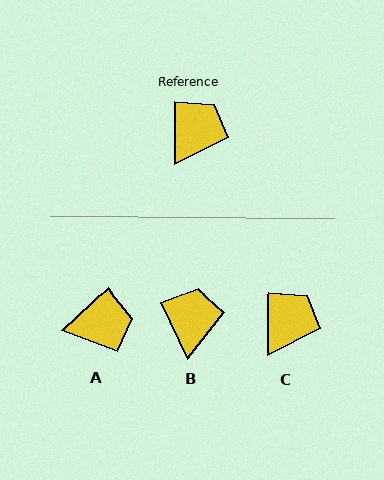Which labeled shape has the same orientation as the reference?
C.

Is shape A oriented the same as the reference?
No, it is off by about 47 degrees.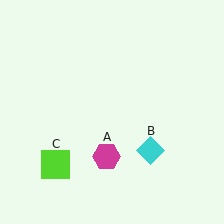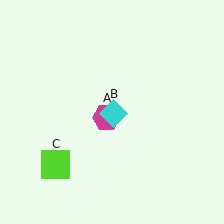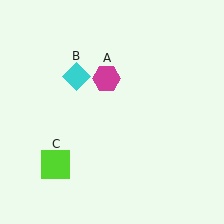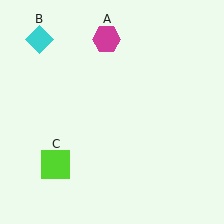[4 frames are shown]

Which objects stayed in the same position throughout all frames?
Lime square (object C) remained stationary.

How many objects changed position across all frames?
2 objects changed position: magenta hexagon (object A), cyan diamond (object B).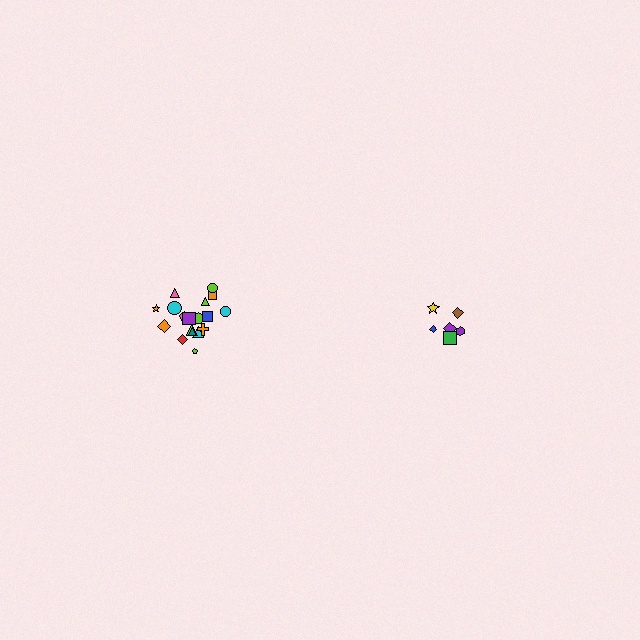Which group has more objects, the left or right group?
The left group.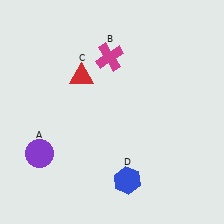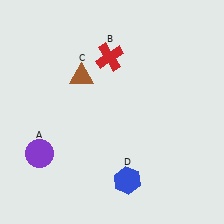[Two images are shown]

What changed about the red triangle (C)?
In Image 1, C is red. In Image 2, it changed to brown.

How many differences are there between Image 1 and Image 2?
There are 2 differences between the two images.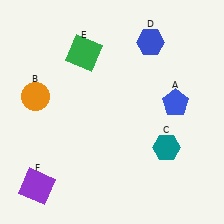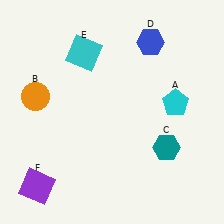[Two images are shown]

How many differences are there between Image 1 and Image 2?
There are 2 differences between the two images.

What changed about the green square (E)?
In Image 1, E is green. In Image 2, it changed to cyan.